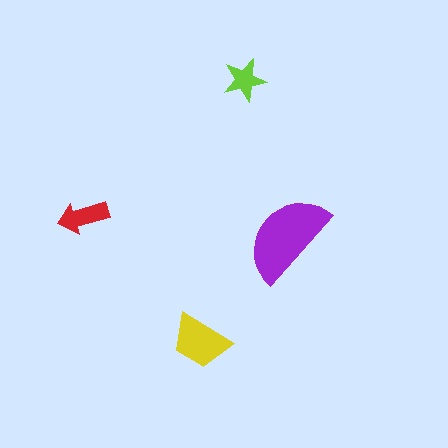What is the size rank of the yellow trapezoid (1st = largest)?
2nd.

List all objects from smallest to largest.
The lime star, the red arrow, the yellow trapezoid, the purple semicircle.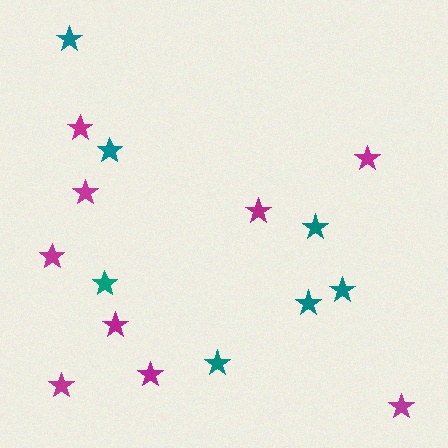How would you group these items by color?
There are 2 groups: one group of teal stars (7) and one group of magenta stars (9).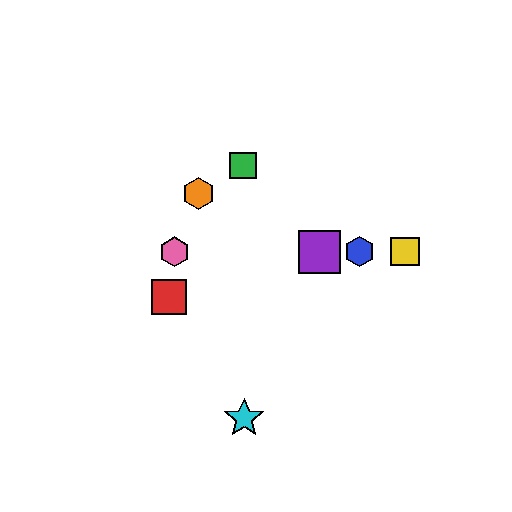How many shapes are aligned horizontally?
4 shapes (the blue hexagon, the yellow square, the purple square, the pink hexagon) are aligned horizontally.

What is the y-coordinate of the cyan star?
The cyan star is at y≈418.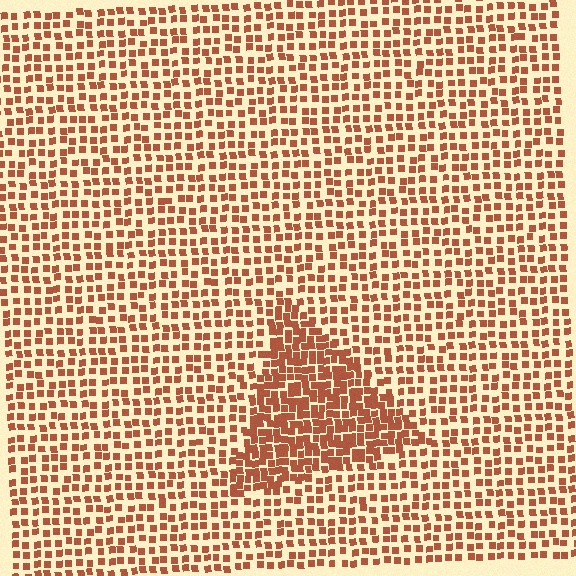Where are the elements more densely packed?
The elements are more densely packed inside the triangle boundary.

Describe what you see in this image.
The image contains small brown elements arranged at two different densities. A triangle-shaped region is visible where the elements are more densely packed than the surrounding area.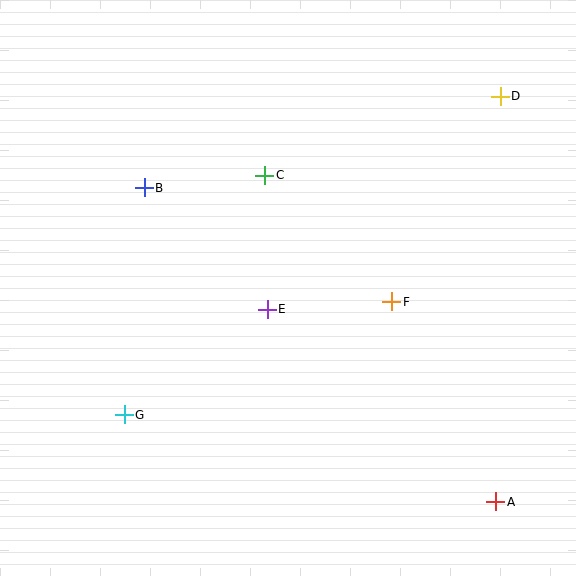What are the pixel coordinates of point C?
Point C is at (265, 175).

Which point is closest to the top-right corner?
Point D is closest to the top-right corner.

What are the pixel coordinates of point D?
Point D is at (500, 96).